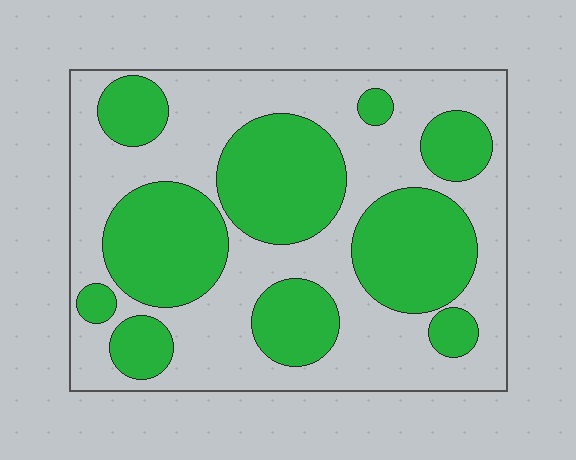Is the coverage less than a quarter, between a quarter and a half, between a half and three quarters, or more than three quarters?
Between a quarter and a half.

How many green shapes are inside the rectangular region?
10.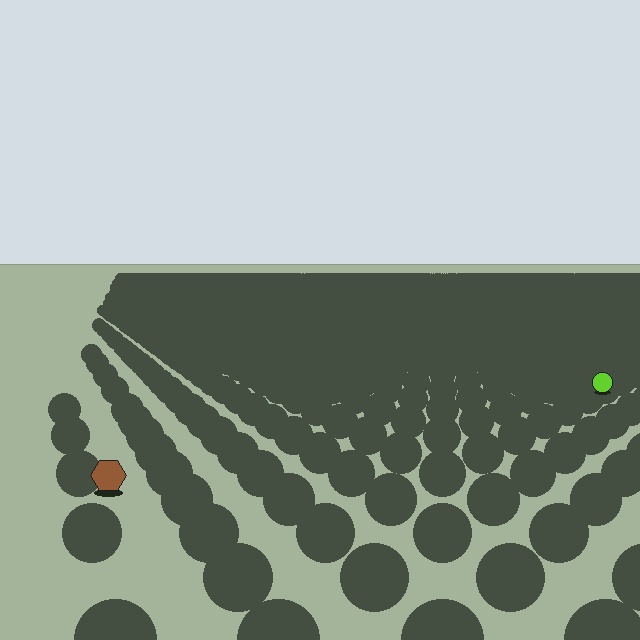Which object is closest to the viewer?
The brown hexagon is closest. The texture marks near it are larger and more spread out.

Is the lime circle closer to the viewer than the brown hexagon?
No. The brown hexagon is closer — you can tell from the texture gradient: the ground texture is coarser near it.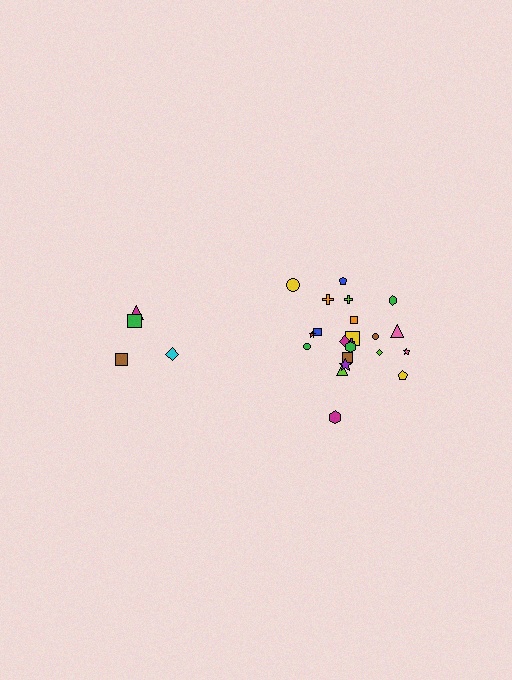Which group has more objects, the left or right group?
The right group.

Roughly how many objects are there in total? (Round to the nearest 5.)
Roughly 25 objects in total.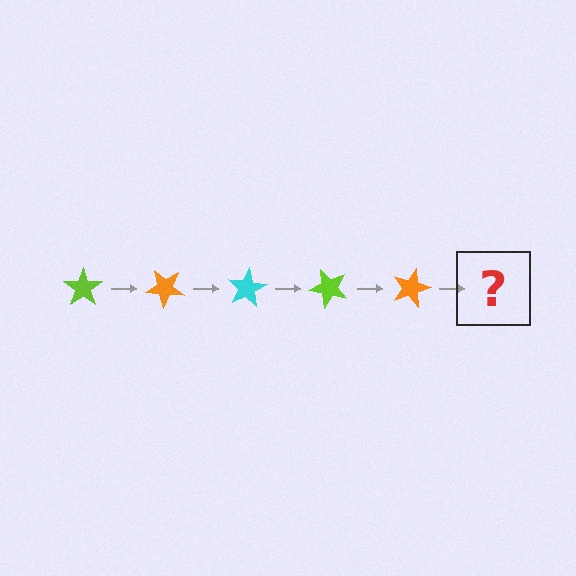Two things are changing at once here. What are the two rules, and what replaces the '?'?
The two rules are that it rotates 40 degrees each step and the color cycles through lime, orange, and cyan. The '?' should be a cyan star, rotated 200 degrees from the start.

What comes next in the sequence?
The next element should be a cyan star, rotated 200 degrees from the start.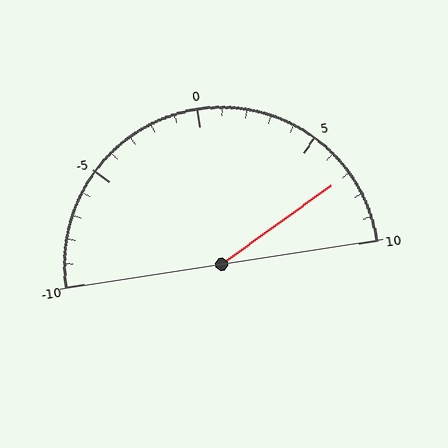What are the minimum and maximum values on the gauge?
The gauge ranges from -10 to 10.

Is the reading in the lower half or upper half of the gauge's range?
The reading is in the upper half of the range (-10 to 10).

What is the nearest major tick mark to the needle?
The nearest major tick mark is 5.